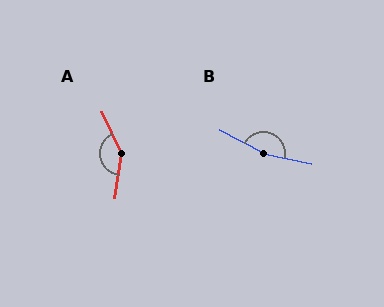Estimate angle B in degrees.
Approximately 164 degrees.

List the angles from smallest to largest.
A (147°), B (164°).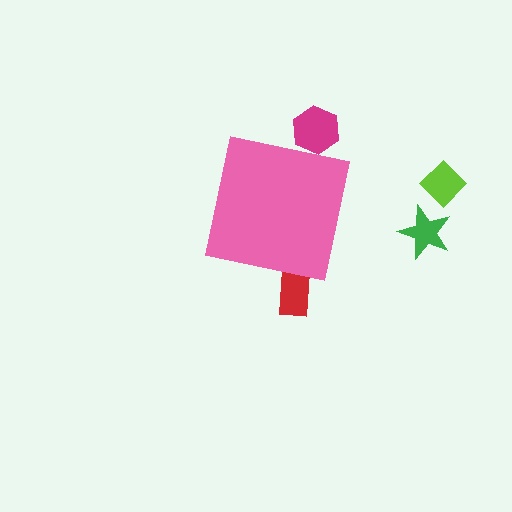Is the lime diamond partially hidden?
No, the lime diamond is fully visible.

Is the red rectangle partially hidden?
Yes, the red rectangle is partially hidden behind the pink square.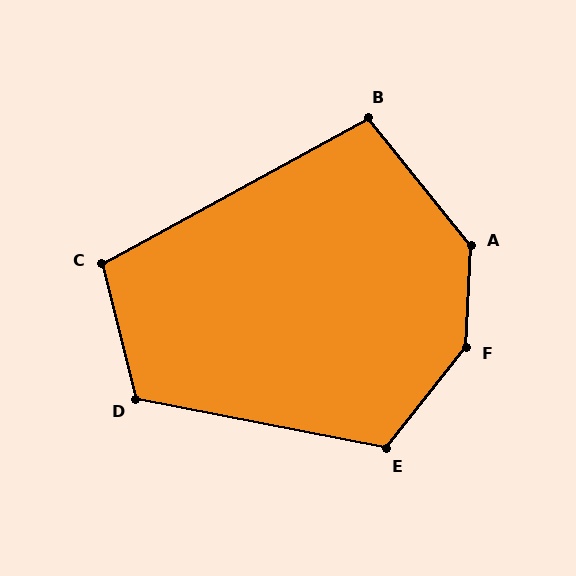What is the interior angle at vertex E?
Approximately 117 degrees (obtuse).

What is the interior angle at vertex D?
Approximately 116 degrees (obtuse).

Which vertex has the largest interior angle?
F, at approximately 144 degrees.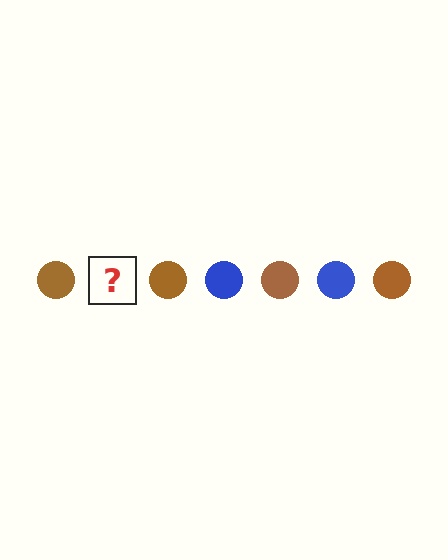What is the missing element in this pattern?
The missing element is a blue circle.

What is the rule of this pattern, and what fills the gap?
The rule is that the pattern cycles through brown, blue circles. The gap should be filled with a blue circle.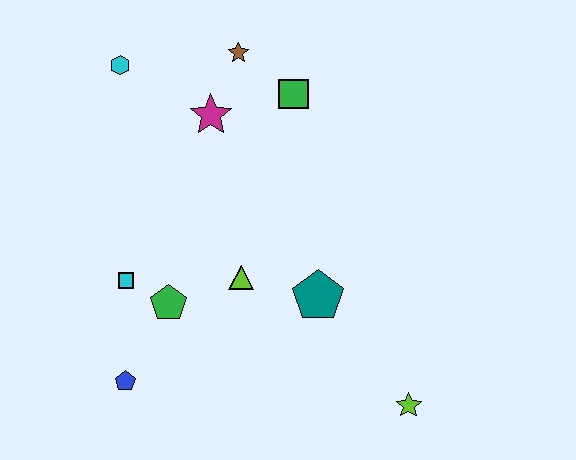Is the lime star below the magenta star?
Yes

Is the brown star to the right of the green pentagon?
Yes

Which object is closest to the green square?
The brown star is closest to the green square.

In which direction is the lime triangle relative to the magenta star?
The lime triangle is below the magenta star.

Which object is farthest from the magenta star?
The lime star is farthest from the magenta star.